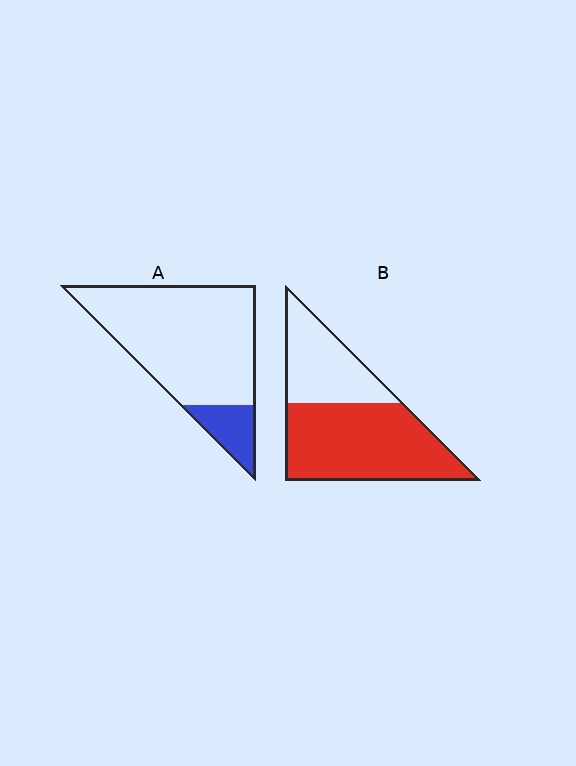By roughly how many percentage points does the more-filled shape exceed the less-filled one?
By roughly 50 percentage points (B over A).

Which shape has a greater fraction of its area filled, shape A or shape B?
Shape B.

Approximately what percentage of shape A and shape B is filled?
A is approximately 15% and B is approximately 65%.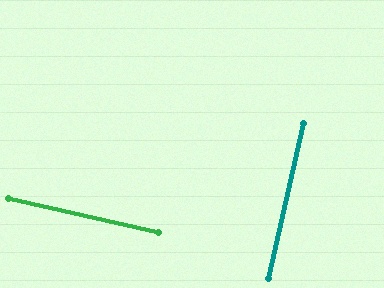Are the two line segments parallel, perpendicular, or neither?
Perpendicular — they meet at approximately 90°.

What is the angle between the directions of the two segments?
Approximately 90 degrees.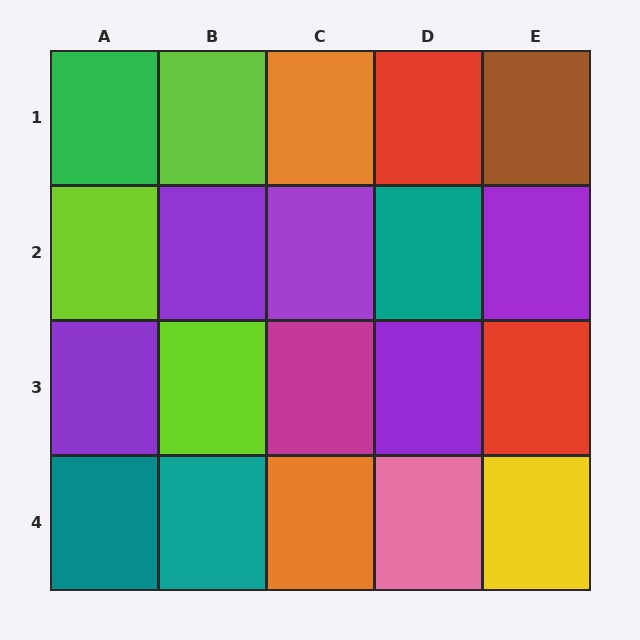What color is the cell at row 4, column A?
Teal.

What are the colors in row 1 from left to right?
Green, lime, orange, red, brown.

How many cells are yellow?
1 cell is yellow.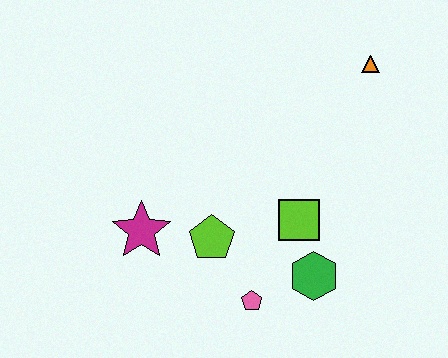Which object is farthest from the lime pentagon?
The orange triangle is farthest from the lime pentagon.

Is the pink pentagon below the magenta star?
Yes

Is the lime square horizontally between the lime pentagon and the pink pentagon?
No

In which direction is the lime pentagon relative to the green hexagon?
The lime pentagon is to the left of the green hexagon.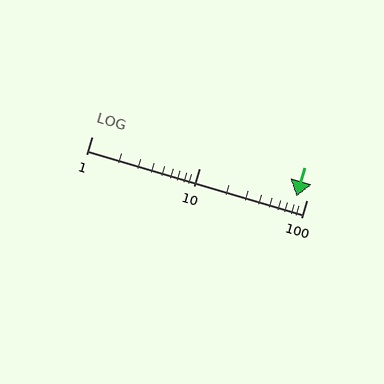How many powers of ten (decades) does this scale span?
The scale spans 2 decades, from 1 to 100.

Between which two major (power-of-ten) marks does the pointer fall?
The pointer is between 10 and 100.